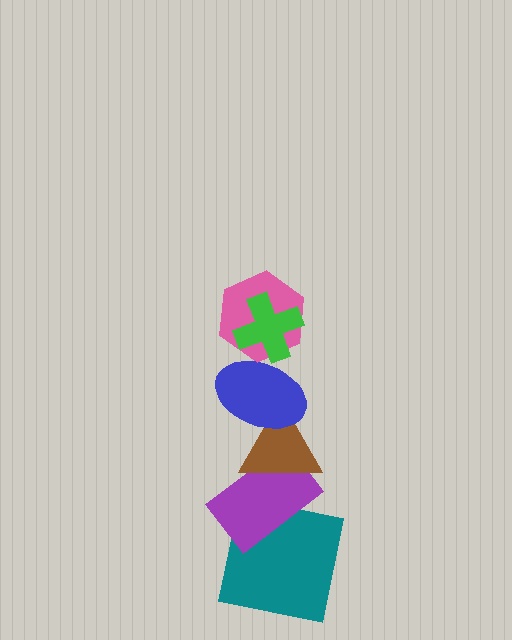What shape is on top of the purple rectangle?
The brown triangle is on top of the purple rectangle.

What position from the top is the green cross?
The green cross is 1st from the top.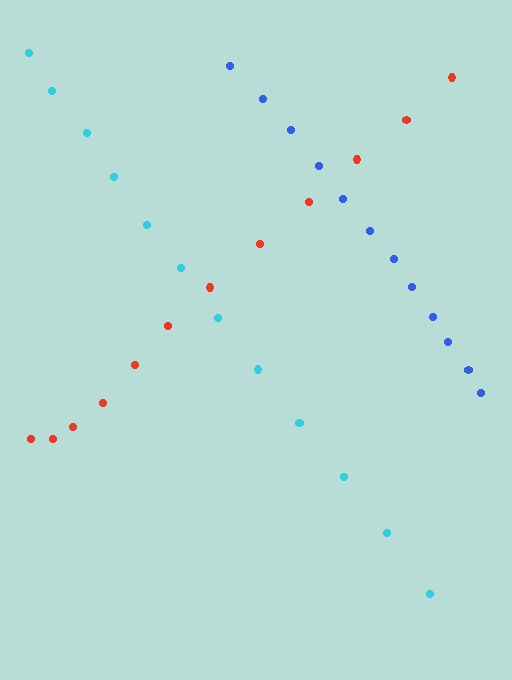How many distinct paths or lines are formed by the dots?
There are 3 distinct paths.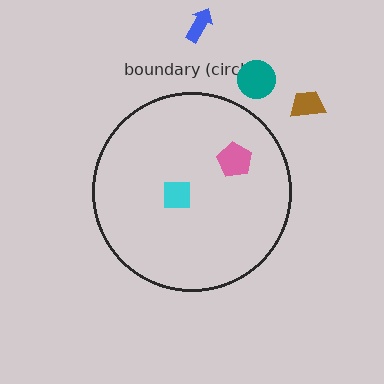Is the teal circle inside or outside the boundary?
Outside.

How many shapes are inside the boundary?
2 inside, 3 outside.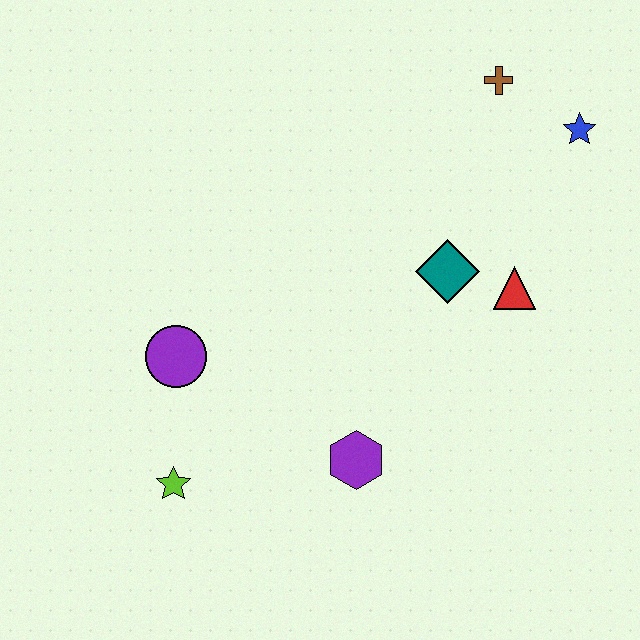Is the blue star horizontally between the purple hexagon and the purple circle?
No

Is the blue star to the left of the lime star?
No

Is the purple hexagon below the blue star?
Yes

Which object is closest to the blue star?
The brown cross is closest to the blue star.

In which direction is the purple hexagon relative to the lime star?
The purple hexagon is to the right of the lime star.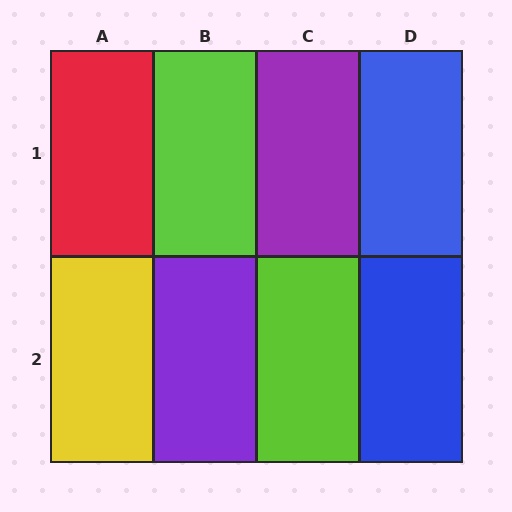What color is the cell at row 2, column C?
Lime.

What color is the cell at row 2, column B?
Purple.